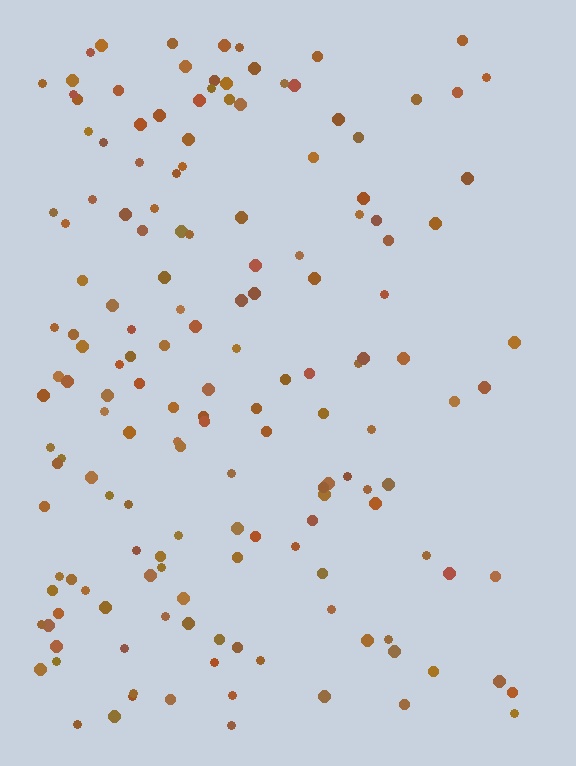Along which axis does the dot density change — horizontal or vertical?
Horizontal.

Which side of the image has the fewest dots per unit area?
The right.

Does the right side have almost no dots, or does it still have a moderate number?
Still a moderate number, just noticeably fewer than the left.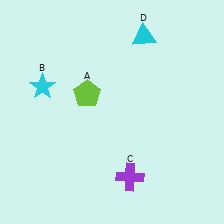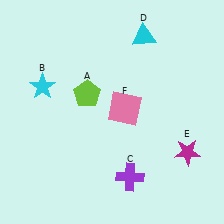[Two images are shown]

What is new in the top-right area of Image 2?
A pink square (F) was added in the top-right area of Image 2.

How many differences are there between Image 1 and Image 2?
There are 2 differences between the two images.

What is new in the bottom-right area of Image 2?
A magenta star (E) was added in the bottom-right area of Image 2.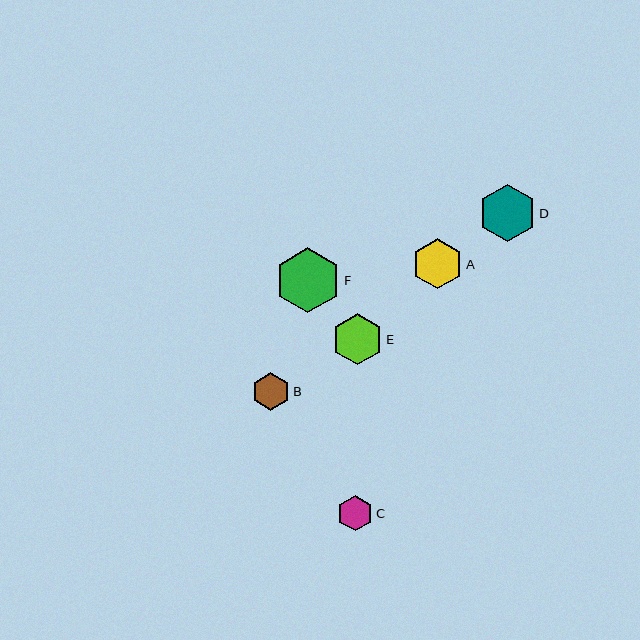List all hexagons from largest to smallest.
From largest to smallest: F, D, E, A, B, C.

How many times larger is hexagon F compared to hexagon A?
Hexagon F is approximately 1.3 times the size of hexagon A.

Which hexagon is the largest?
Hexagon F is the largest with a size of approximately 65 pixels.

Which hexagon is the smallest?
Hexagon C is the smallest with a size of approximately 35 pixels.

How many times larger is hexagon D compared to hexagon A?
Hexagon D is approximately 1.1 times the size of hexagon A.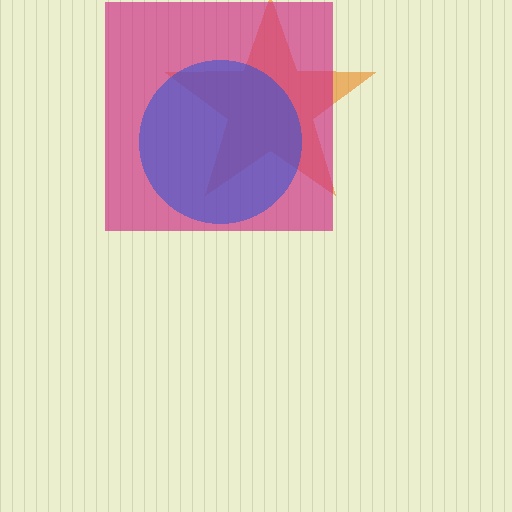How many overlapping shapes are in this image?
There are 3 overlapping shapes in the image.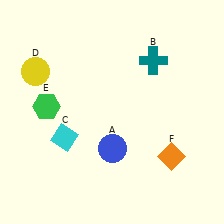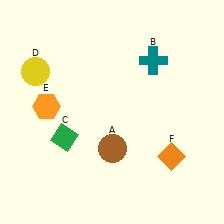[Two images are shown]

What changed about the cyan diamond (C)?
In Image 1, C is cyan. In Image 2, it changed to green.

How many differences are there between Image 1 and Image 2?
There are 3 differences between the two images.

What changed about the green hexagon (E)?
In Image 1, E is green. In Image 2, it changed to orange.